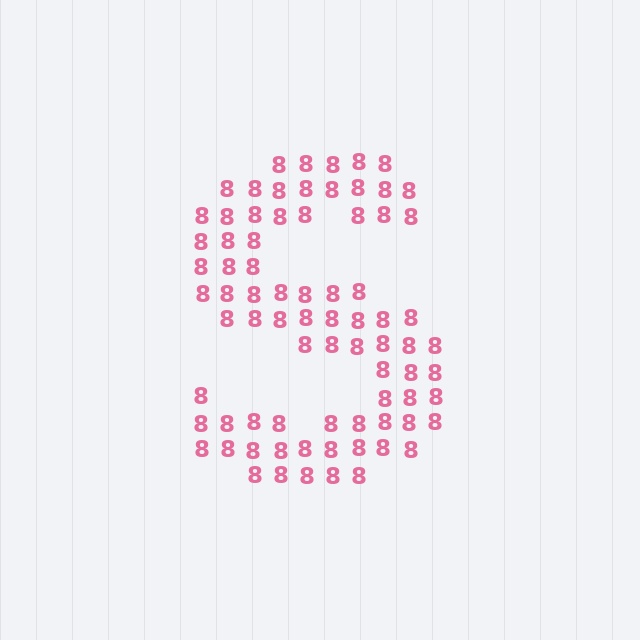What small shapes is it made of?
It is made of small digit 8's.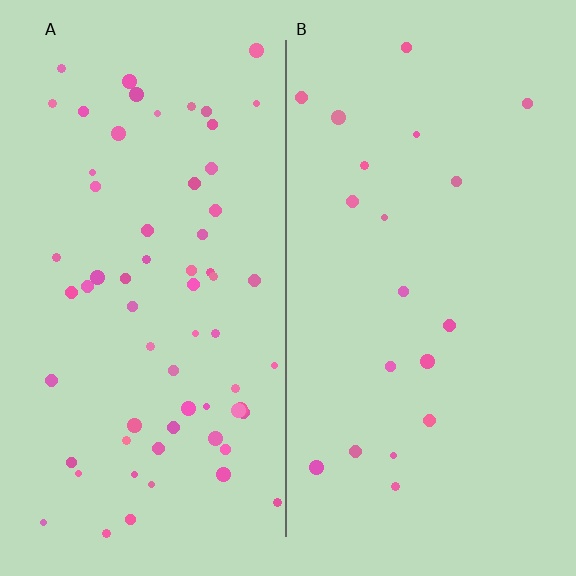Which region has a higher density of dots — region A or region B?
A (the left).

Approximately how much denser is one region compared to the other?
Approximately 3.3× — region A over region B.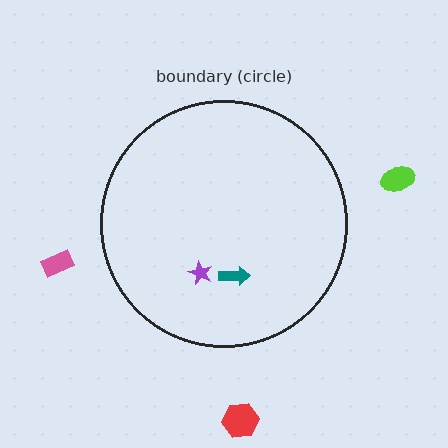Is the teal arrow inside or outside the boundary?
Inside.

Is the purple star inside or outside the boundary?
Inside.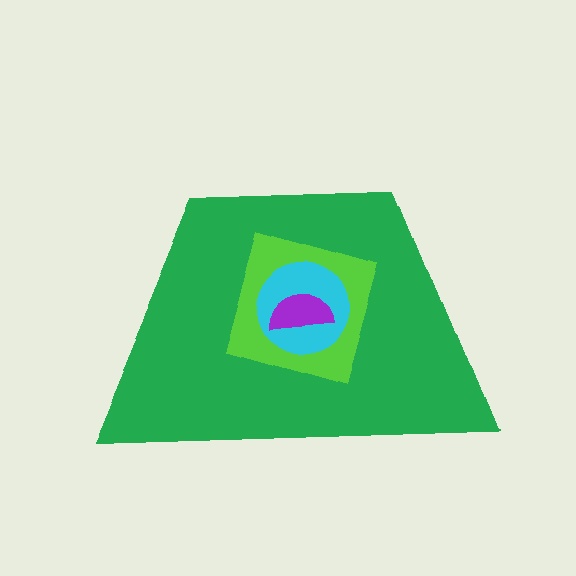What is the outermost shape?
The green trapezoid.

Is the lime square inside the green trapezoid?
Yes.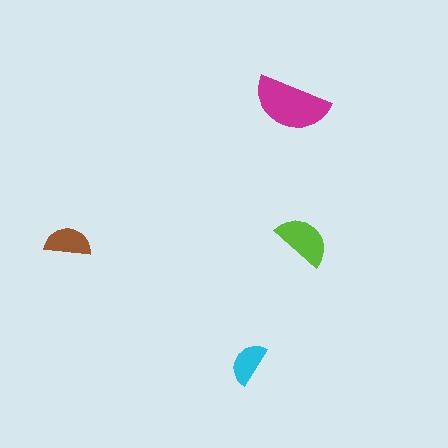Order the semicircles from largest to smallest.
the magenta one, the lime one, the brown one, the cyan one.